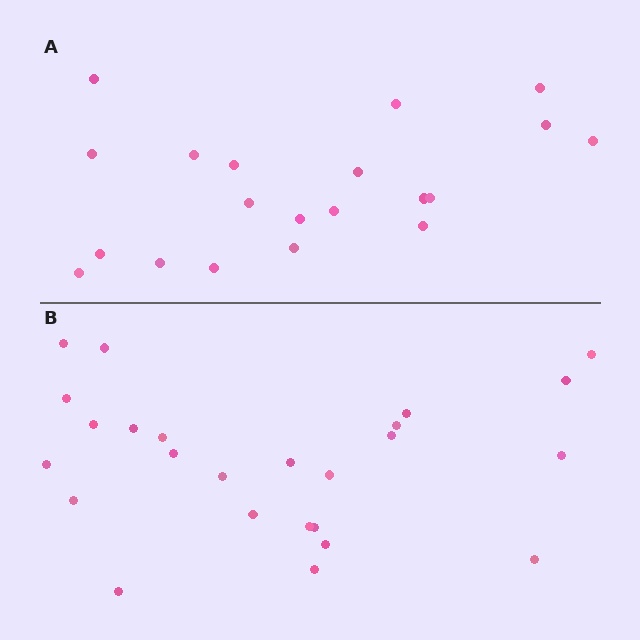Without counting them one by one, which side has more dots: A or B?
Region B (the bottom region) has more dots.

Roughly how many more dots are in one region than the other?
Region B has about 5 more dots than region A.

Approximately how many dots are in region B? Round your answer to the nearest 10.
About 20 dots. (The exact count is 25, which rounds to 20.)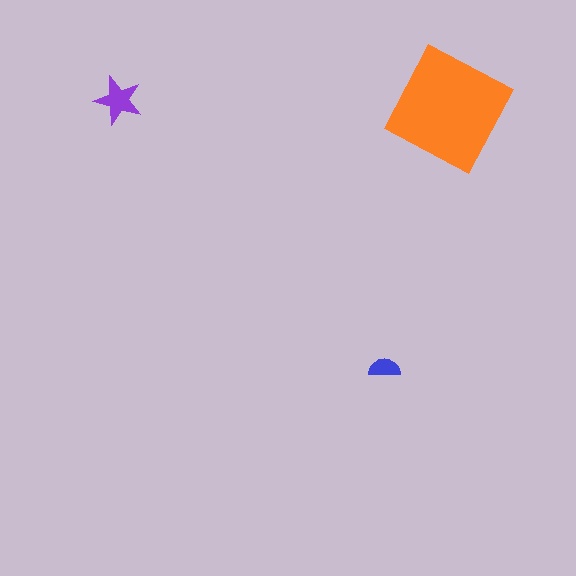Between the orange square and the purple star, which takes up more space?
The orange square.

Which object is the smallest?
The blue semicircle.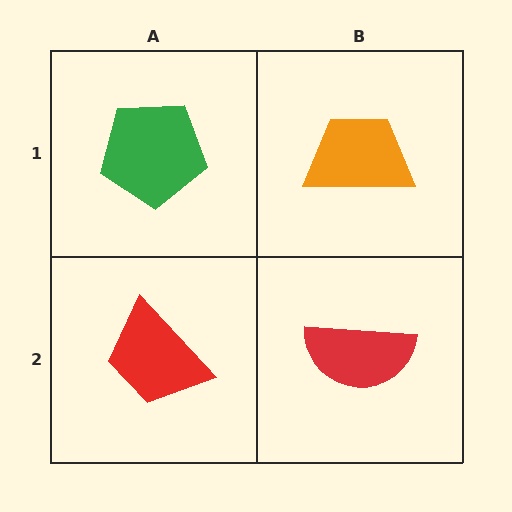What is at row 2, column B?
A red semicircle.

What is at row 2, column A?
A red trapezoid.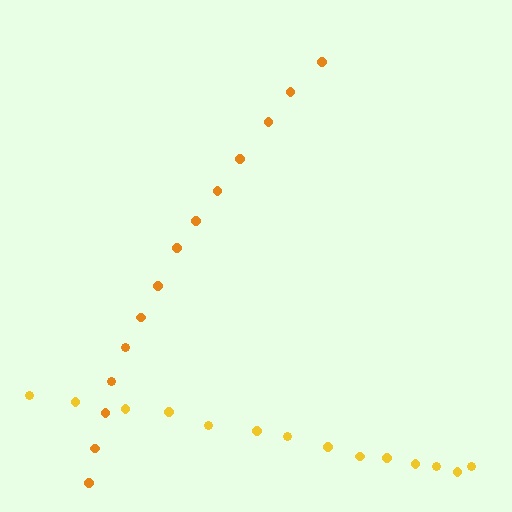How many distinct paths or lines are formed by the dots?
There are 2 distinct paths.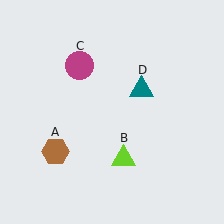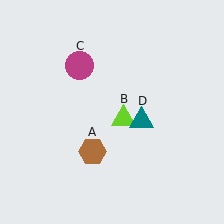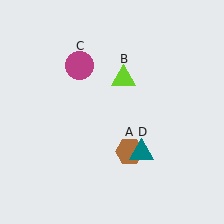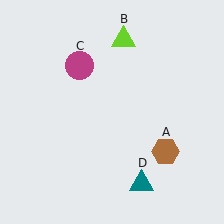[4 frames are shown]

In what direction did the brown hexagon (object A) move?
The brown hexagon (object A) moved right.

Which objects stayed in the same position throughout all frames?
Magenta circle (object C) remained stationary.